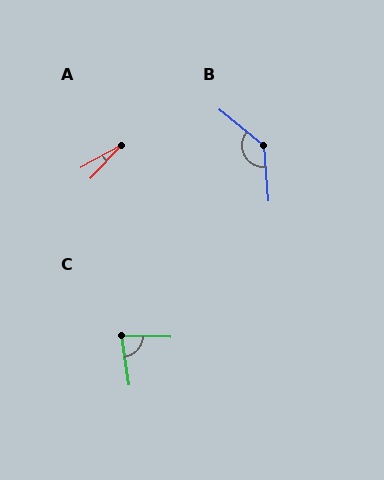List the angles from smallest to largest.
A (17°), C (79°), B (134°).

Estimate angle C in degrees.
Approximately 79 degrees.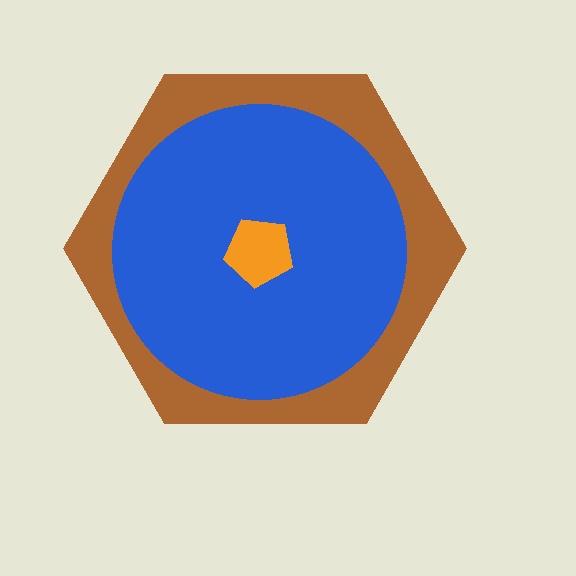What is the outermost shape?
The brown hexagon.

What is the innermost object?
The orange pentagon.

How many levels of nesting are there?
3.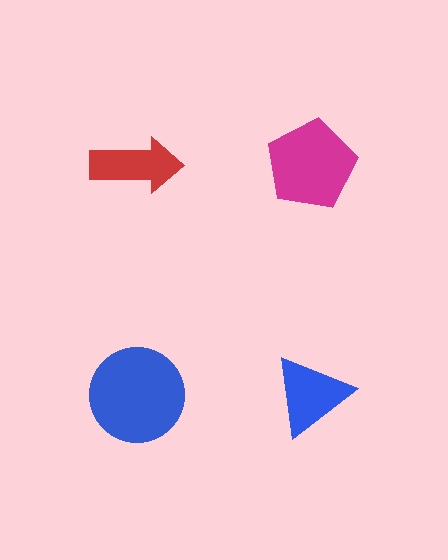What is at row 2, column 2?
A blue triangle.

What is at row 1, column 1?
A red arrow.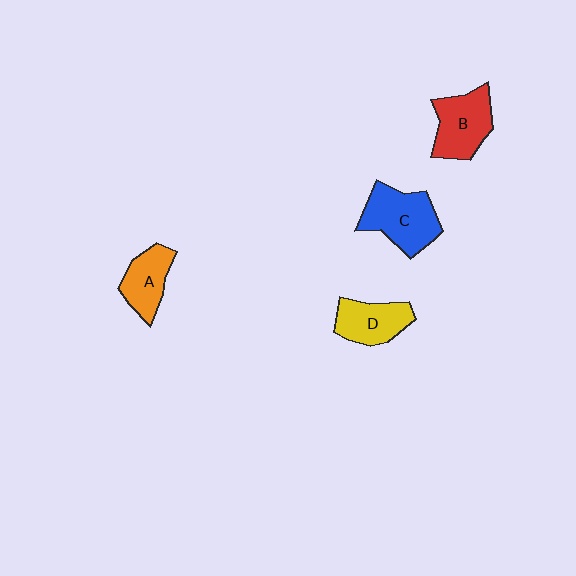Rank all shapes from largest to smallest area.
From largest to smallest: C (blue), B (red), D (yellow), A (orange).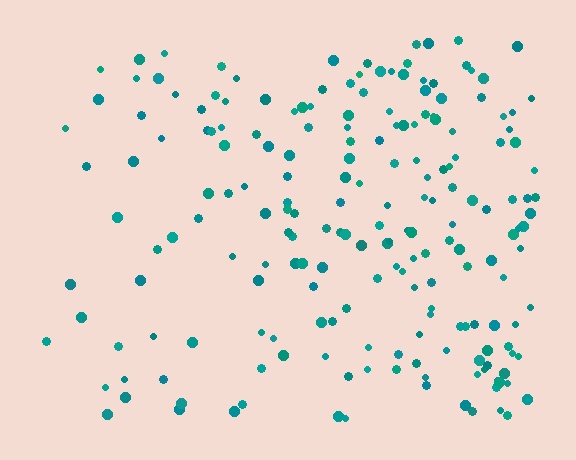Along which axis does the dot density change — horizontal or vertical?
Horizontal.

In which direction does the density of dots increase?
From left to right, with the right side densest.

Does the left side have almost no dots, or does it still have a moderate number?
Still a moderate number, just noticeably fewer than the right.